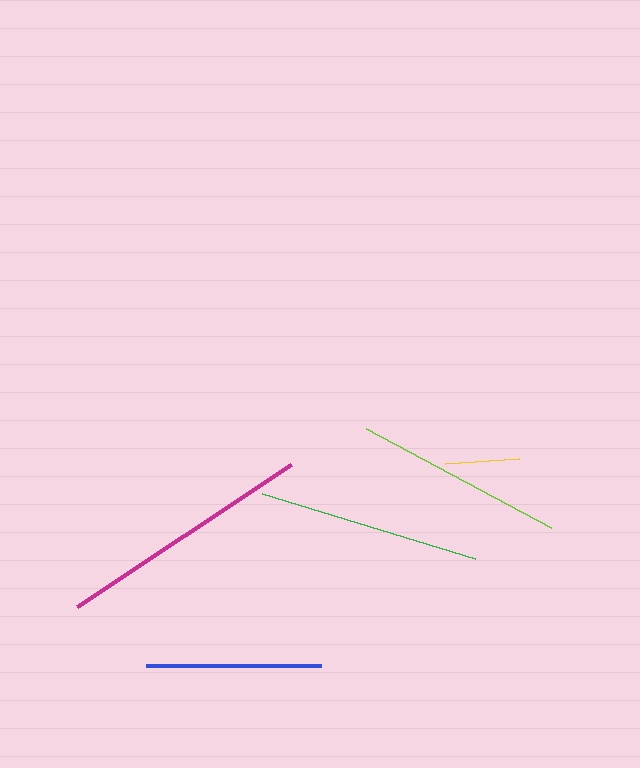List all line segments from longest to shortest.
From longest to shortest: magenta, green, lime, blue, yellow.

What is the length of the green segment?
The green segment is approximately 222 pixels long.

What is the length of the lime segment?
The lime segment is approximately 210 pixels long.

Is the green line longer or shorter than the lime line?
The green line is longer than the lime line.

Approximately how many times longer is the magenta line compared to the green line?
The magenta line is approximately 1.2 times the length of the green line.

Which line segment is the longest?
The magenta line is the longest at approximately 257 pixels.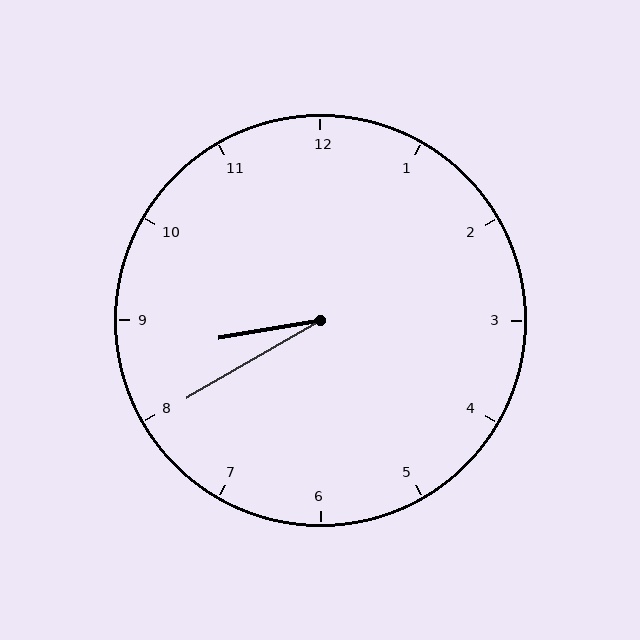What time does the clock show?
8:40.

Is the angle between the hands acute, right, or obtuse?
It is acute.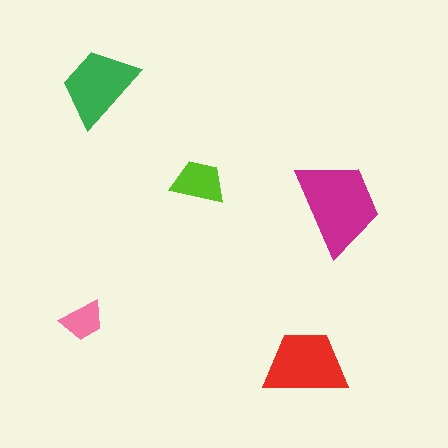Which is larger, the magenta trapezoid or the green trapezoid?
The magenta one.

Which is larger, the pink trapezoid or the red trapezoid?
The red one.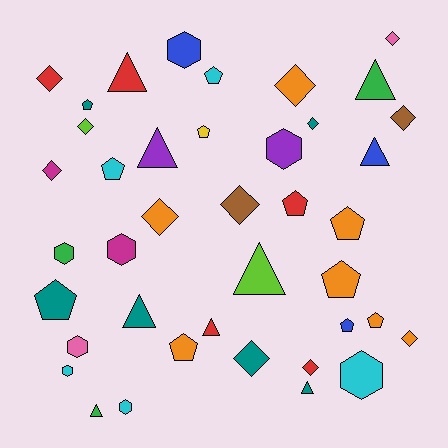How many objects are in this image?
There are 40 objects.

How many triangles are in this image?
There are 9 triangles.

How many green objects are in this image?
There are 3 green objects.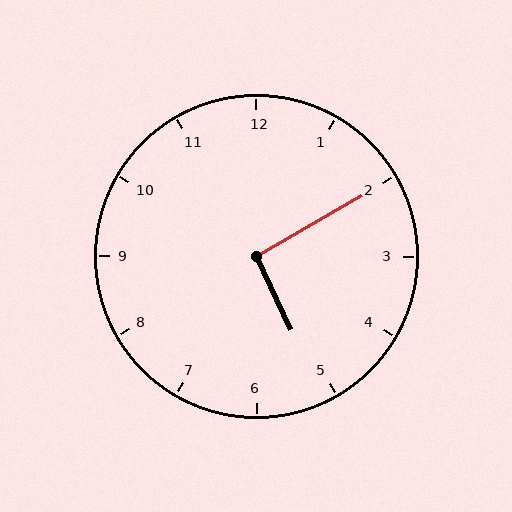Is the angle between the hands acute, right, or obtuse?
It is right.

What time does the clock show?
5:10.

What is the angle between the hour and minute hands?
Approximately 95 degrees.